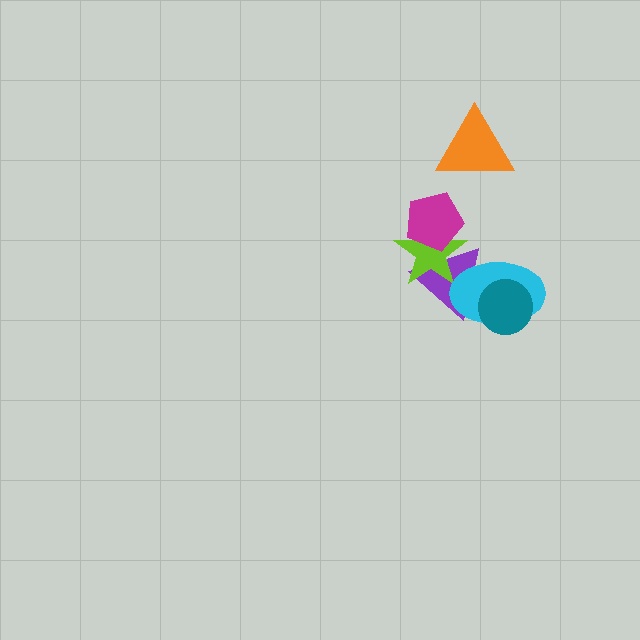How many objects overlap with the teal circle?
2 objects overlap with the teal circle.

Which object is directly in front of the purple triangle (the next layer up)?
The lime star is directly in front of the purple triangle.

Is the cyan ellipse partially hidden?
Yes, it is partially covered by another shape.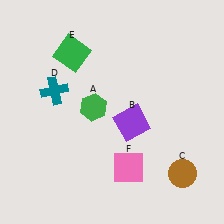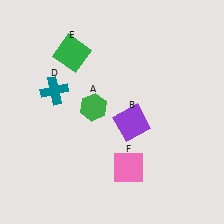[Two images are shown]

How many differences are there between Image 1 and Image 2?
There is 1 difference between the two images.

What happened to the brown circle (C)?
The brown circle (C) was removed in Image 2. It was in the bottom-right area of Image 1.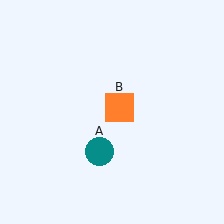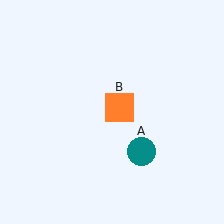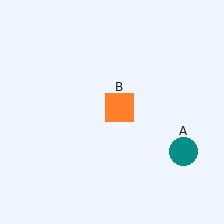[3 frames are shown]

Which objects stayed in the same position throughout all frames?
Orange square (object B) remained stationary.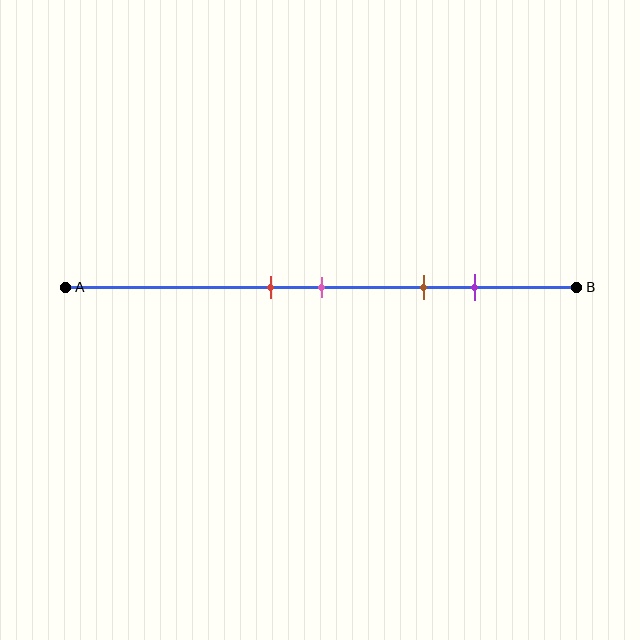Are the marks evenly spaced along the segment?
No, the marks are not evenly spaced.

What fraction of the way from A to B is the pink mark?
The pink mark is approximately 50% (0.5) of the way from A to B.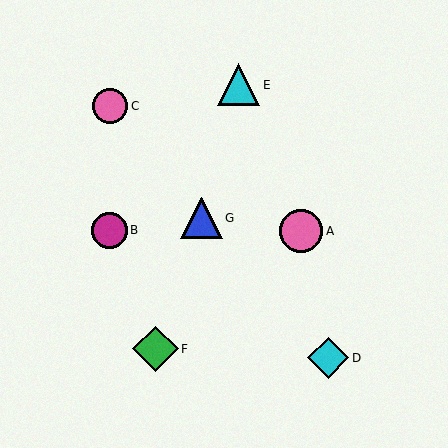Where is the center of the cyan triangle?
The center of the cyan triangle is at (239, 85).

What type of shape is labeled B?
Shape B is a magenta circle.